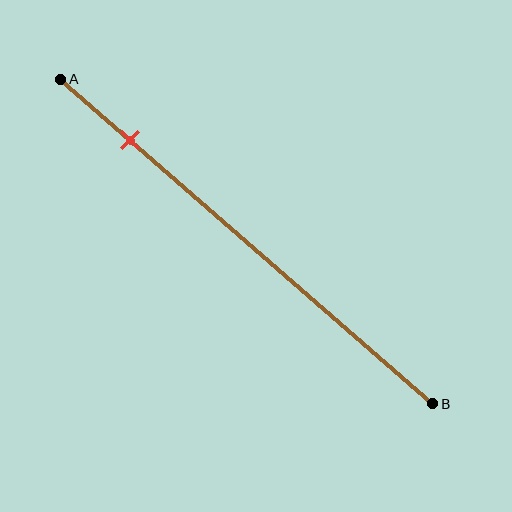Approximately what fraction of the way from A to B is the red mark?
The red mark is approximately 20% of the way from A to B.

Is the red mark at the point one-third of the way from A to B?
No, the mark is at about 20% from A, not at the 33% one-third point.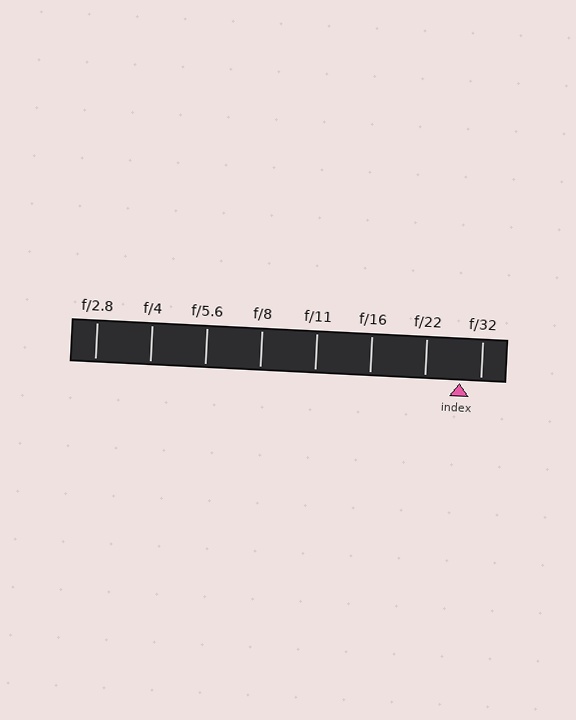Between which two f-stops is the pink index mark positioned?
The index mark is between f/22 and f/32.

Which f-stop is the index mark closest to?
The index mark is closest to f/32.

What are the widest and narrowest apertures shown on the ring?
The widest aperture shown is f/2.8 and the narrowest is f/32.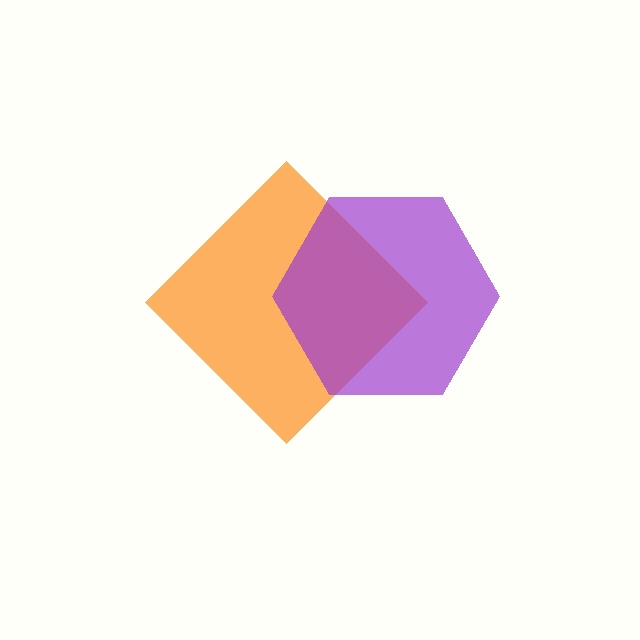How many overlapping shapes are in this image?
There are 2 overlapping shapes in the image.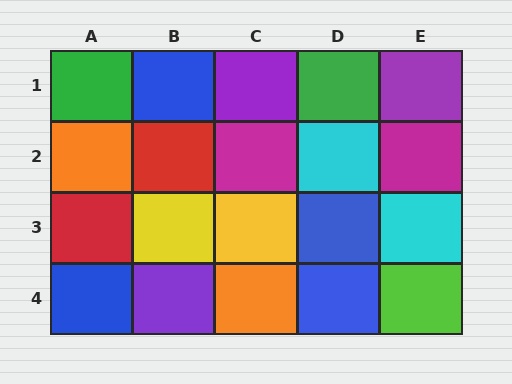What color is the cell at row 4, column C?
Orange.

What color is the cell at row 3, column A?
Red.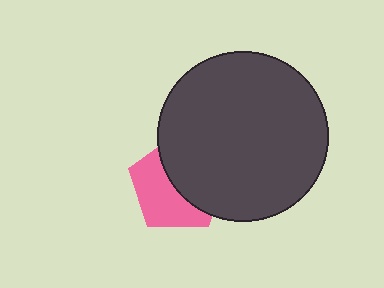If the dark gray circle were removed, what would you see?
You would see the complete pink pentagon.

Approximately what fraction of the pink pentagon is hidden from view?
Roughly 51% of the pink pentagon is hidden behind the dark gray circle.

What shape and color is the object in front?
The object in front is a dark gray circle.